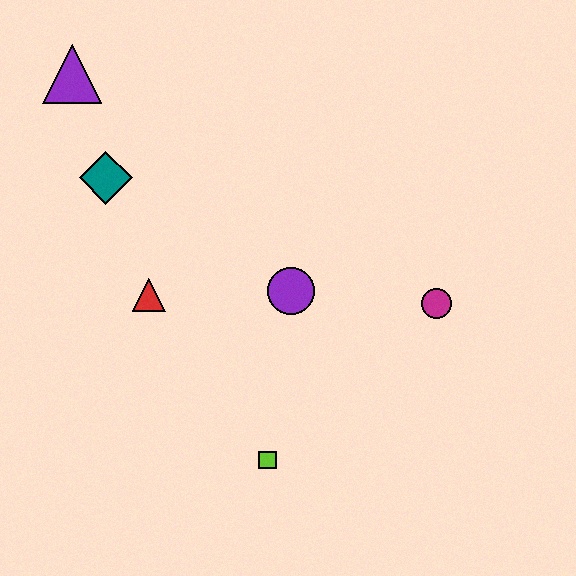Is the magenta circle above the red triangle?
No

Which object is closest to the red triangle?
The teal diamond is closest to the red triangle.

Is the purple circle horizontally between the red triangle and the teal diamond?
No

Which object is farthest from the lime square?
The purple triangle is farthest from the lime square.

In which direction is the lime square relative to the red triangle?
The lime square is below the red triangle.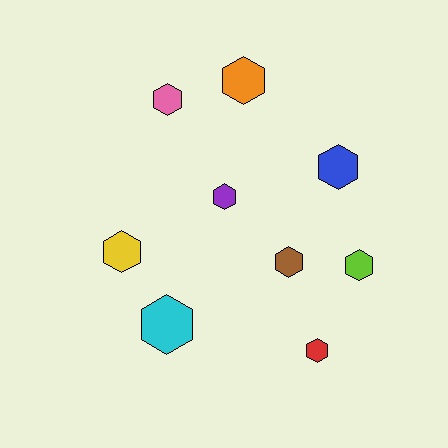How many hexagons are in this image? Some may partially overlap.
There are 9 hexagons.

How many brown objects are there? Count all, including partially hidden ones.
There is 1 brown object.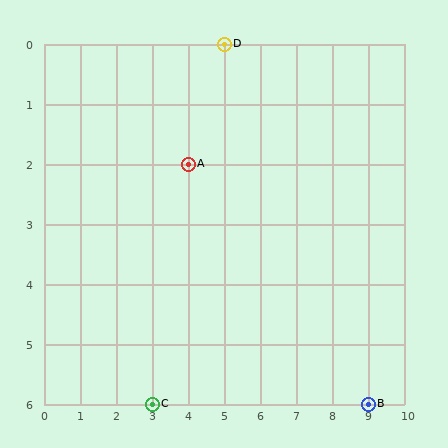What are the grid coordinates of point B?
Point B is at grid coordinates (9, 6).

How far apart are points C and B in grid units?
Points C and B are 6 columns apart.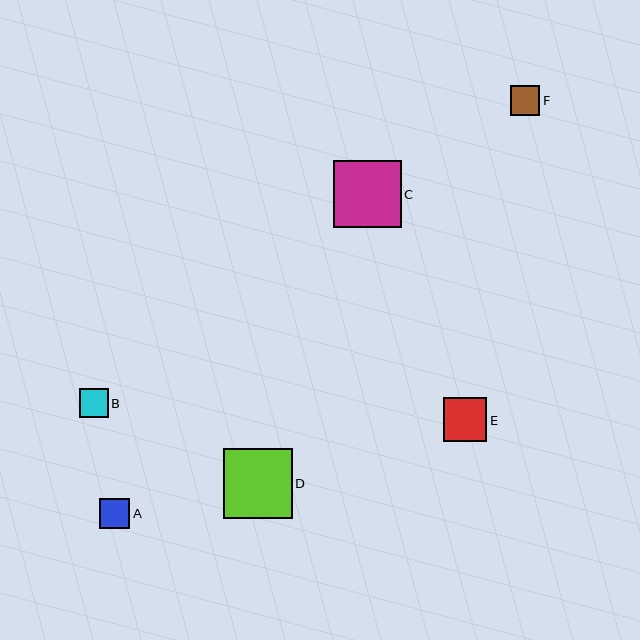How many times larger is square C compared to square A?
Square C is approximately 2.3 times the size of square A.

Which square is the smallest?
Square B is the smallest with a size of approximately 29 pixels.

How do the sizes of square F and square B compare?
Square F and square B are approximately the same size.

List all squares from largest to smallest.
From largest to smallest: D, C, E, A, F, B.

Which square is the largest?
Square D is the largest with a size of approximately 69 pixels.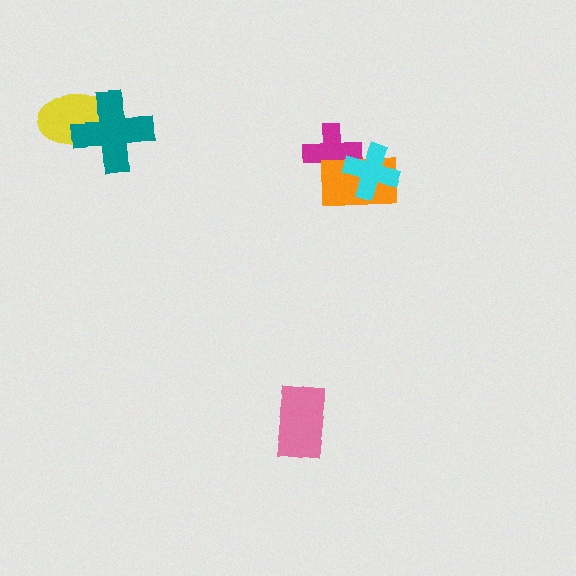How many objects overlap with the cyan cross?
2 objects overlap with the cyan cross.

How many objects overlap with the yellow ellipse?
1 object overlaps with the yellow ellipse.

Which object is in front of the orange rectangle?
The cyan cross is in front of the orange rectangle.